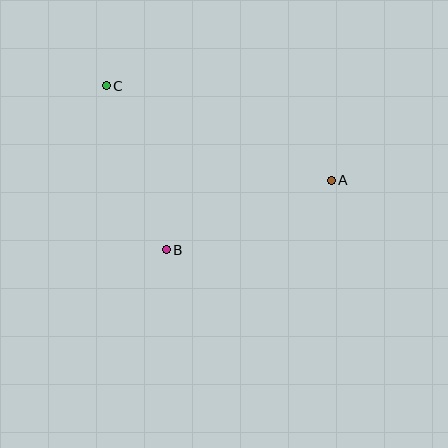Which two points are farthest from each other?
Points A and C are farthest from each other.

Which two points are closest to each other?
Points B and C are closest to each other.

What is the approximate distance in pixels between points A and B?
The distance between A and B is approximately 179 pixels.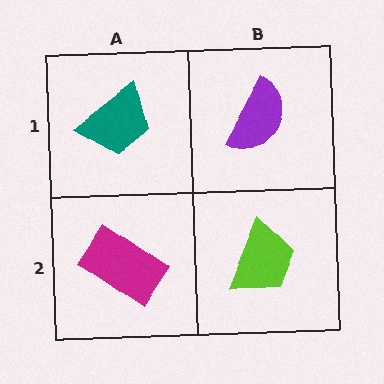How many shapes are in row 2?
2 shapes.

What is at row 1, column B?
A purple semicircle.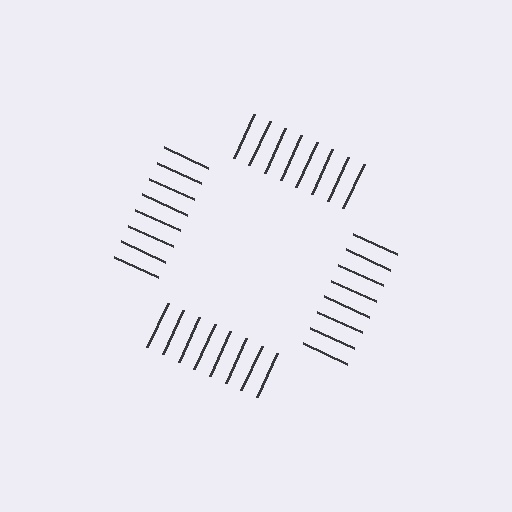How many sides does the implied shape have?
4 sides — the line-ends trace a square.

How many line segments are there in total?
32 — 8 along each of the 4 edges.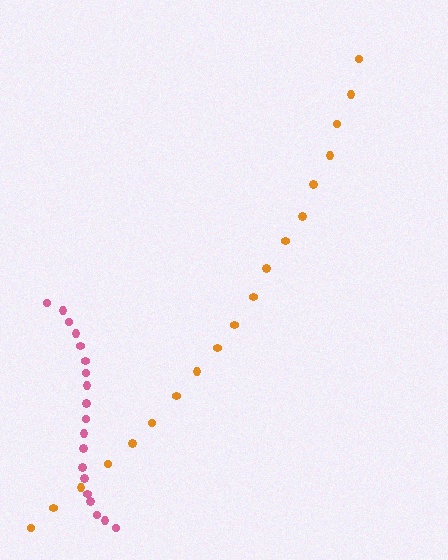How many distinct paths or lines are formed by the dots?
There are 2 distinct paths.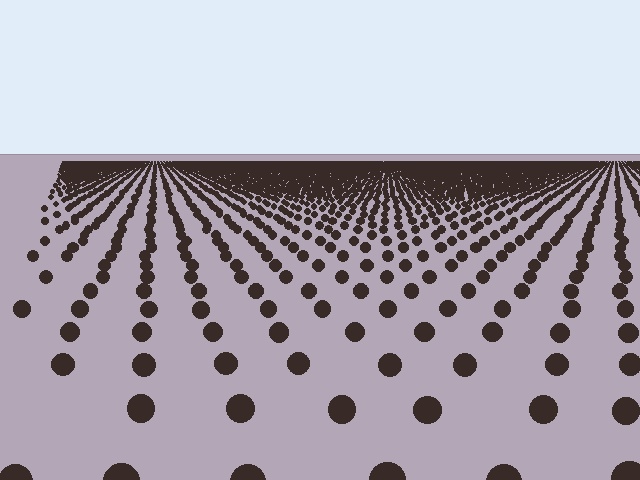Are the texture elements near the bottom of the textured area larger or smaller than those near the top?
Larger. Near the bottom, elements are closer to the viewer and appear at a bigger on-screen size.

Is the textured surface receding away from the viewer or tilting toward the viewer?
The surface is receding away from the viewer. Texture elements get smaller and denser toward the top.